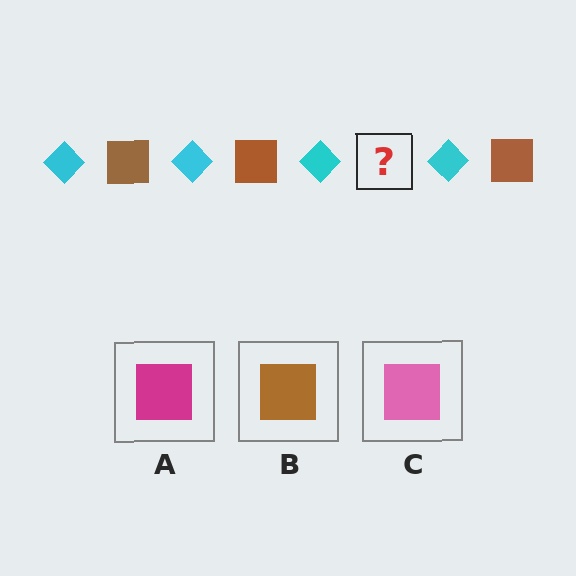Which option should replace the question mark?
Option B.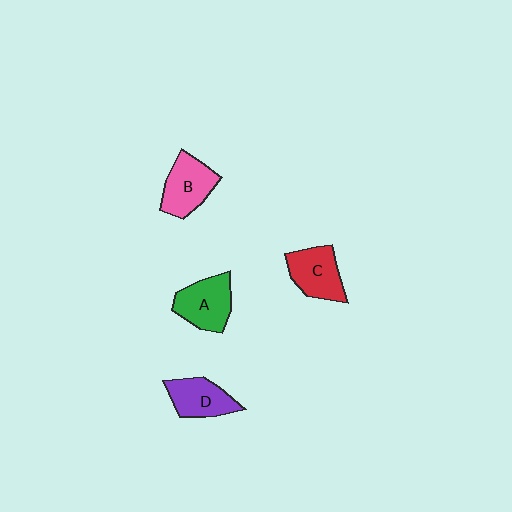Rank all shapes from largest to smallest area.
From largest to smallest: B (pink), A (green), C (red), D (purple).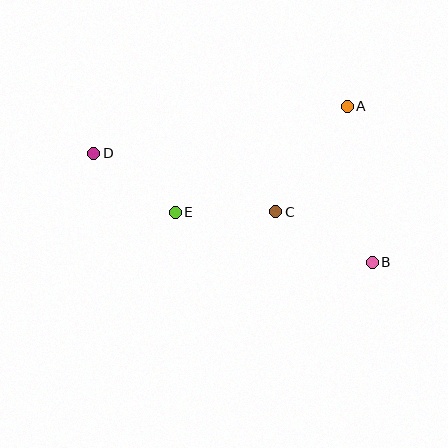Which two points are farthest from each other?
Points B and D are farthest from each other.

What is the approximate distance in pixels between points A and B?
The distance between A and B is approximately 158 pixels.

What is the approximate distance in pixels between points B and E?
The distance between B and E is approximately 203 pixels.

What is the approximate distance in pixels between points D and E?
The distance between D and E is approximately 101 pixels.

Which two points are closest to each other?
Points C and E are closest to each other.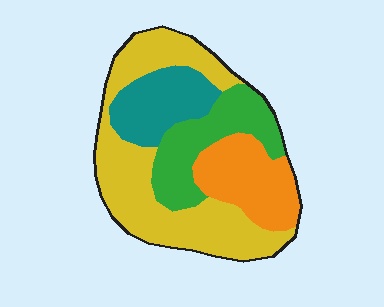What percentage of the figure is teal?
Teal covers 16% of the figure.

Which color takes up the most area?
Yellow, at roughly 45%.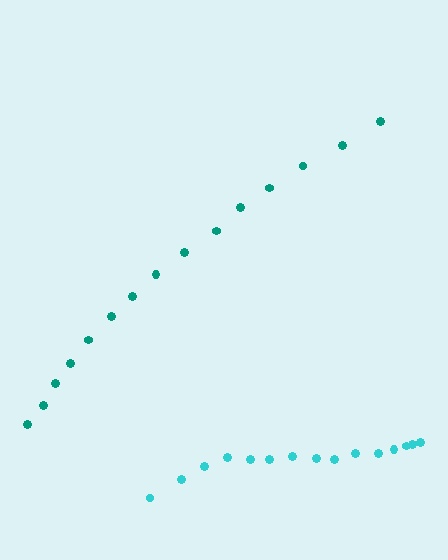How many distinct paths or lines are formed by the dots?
There are 2 distinct paths.